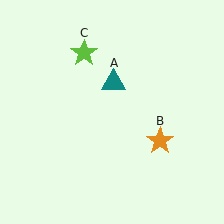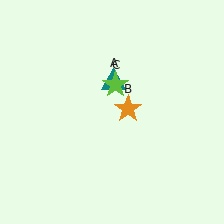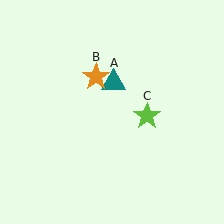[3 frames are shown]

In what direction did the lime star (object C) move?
The lime star (object C) moved down and to the right.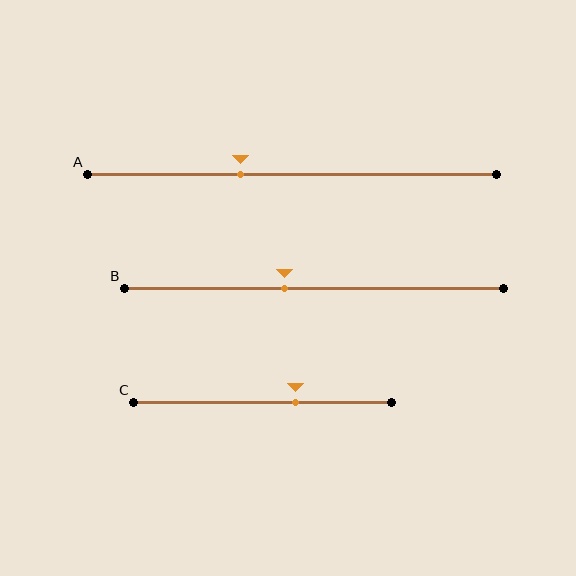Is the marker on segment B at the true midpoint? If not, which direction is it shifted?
No, the marker on segment B is shifted to the left by about 8% of the segment length.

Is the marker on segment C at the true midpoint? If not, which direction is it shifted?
No, the marker on segment C is shifted to the right by about 13% of the segment length.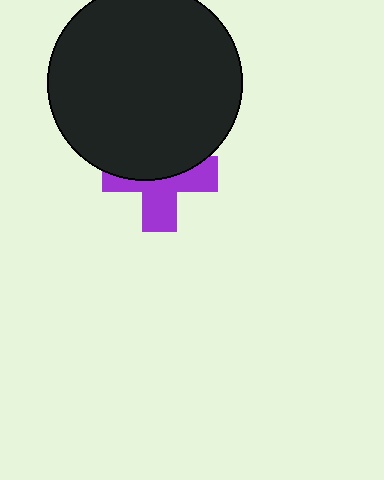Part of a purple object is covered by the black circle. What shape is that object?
It is a cross.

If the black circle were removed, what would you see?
You would see the complete purple cross.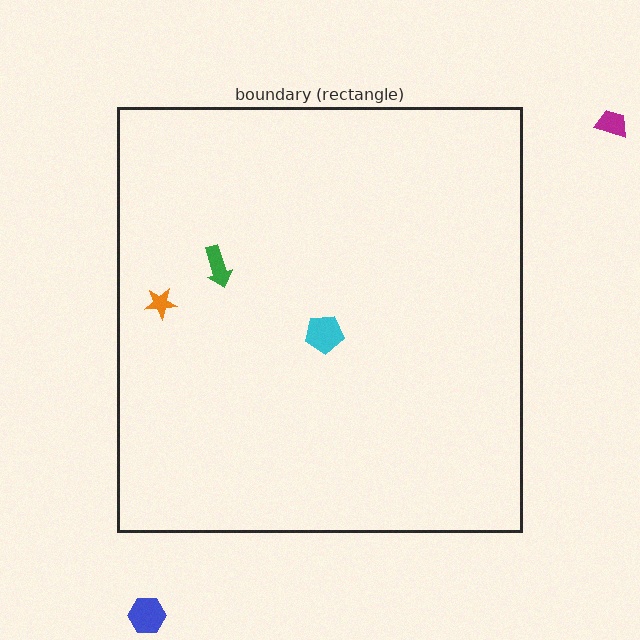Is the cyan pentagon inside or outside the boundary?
Inside.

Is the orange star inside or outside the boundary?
Inside.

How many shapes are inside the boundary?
3 inside, 2 outside.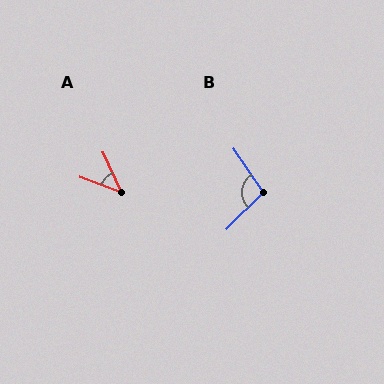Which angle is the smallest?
A, at approximately 45 degrees.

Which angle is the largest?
B, at approximately 101 degrees.